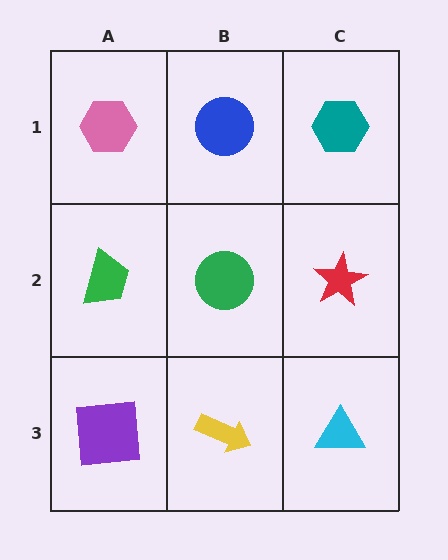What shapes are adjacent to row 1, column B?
A green circle (row 2, column B), a pink hexagon (row 1, column A), a teal hexagon (row 1, column C).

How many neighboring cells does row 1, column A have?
2.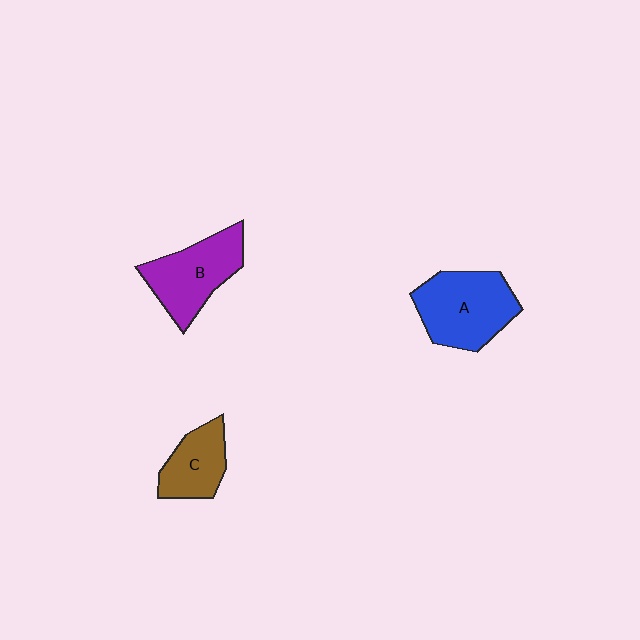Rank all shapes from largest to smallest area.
From largest to smallest: A (blue), B (purple), C (brown).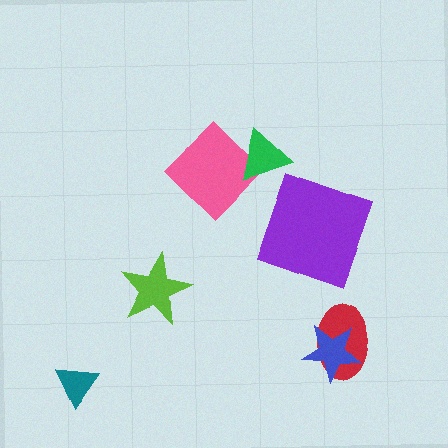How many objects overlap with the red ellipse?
1 object overlaps with the red ellipse.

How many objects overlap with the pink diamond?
1 object overlaps with the pink diamond.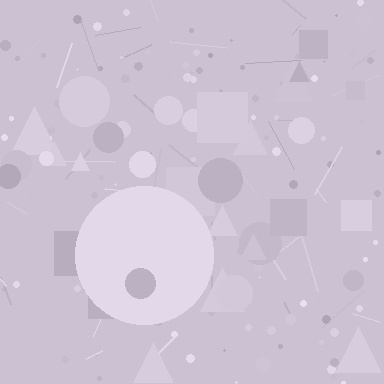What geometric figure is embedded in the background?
A circle is embedded in the background.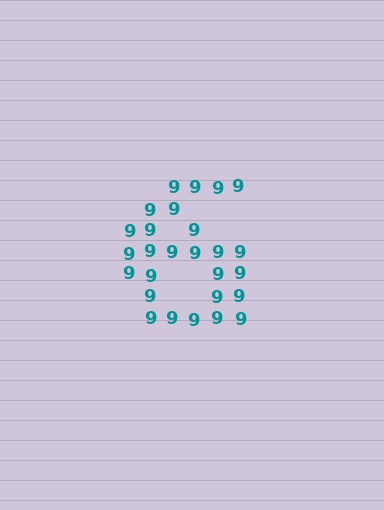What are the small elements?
The small elements are digit 9's.